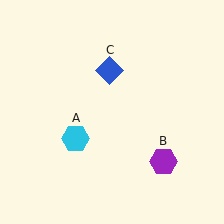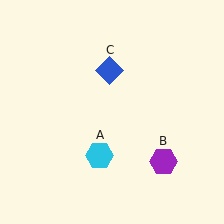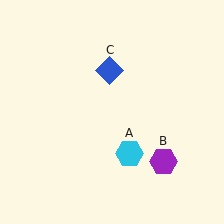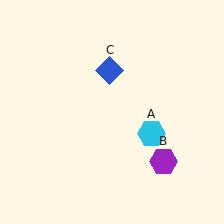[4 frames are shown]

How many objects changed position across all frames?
1 object changed position: cyan hexagon (object A).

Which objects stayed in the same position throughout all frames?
Purple hexagon (object B) and blue diamond (object C) remained stationary.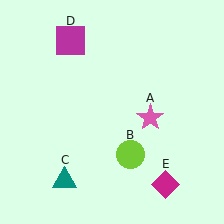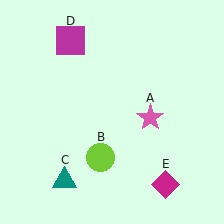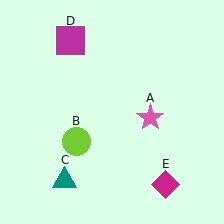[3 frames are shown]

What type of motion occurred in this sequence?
The lime circle (object B) rotated clockwise around the center of the scene.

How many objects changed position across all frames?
1 object changed position: lime circle (object B).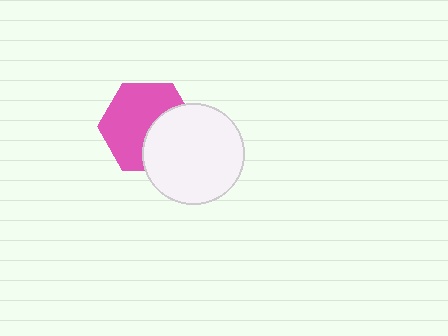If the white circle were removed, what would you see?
You would see the complete pink hexagon.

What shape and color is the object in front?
The object in front is a white circle.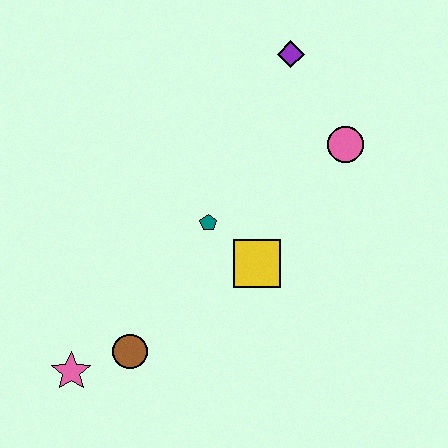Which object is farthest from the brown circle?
The purple diamond is farthest from the brown circle.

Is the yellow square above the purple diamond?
No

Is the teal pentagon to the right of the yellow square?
No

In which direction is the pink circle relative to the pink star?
The pink circle is to the right of the pink star.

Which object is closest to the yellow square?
The teal pentagon is closest to the yellow square.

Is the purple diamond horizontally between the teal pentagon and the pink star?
No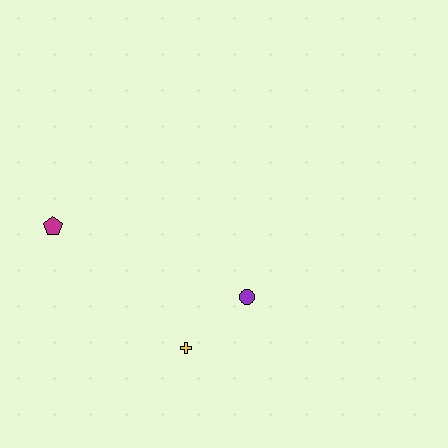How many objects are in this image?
There are 3 objects.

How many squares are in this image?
There are no squares.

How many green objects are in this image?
There are no green objects.